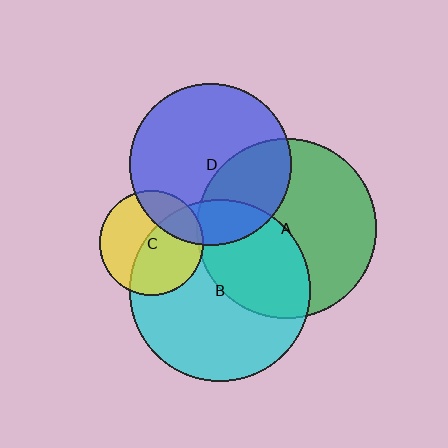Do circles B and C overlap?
Yes.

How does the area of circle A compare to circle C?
Approximately 3.0 times.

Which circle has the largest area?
Circle B (cyan).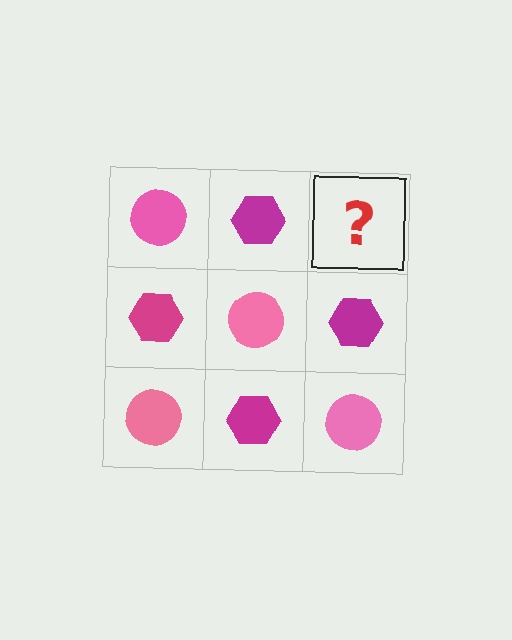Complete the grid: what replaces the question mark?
The question mark should be replaced with a pink circle.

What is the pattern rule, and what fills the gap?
The rule is that it alternates pink circle and magenta hexagon in a checkerboard pattern. The gap should be filled with a pink circle.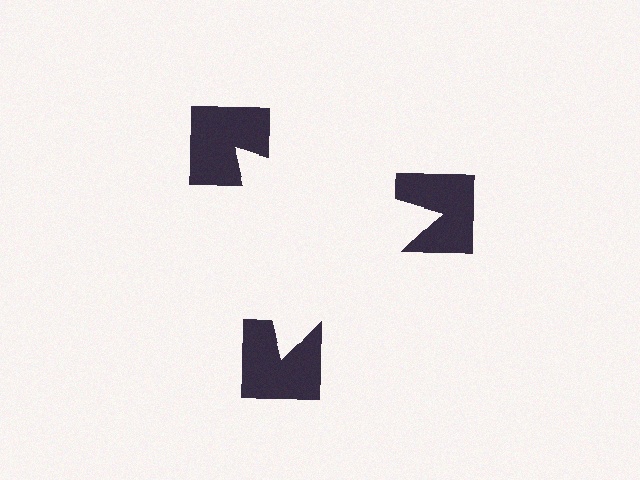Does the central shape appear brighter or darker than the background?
It typically appears slightly brighter than the background, even though no actual brightness change is drawn.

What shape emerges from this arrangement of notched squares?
An illusory triangle — its edges are inferred from the aligned wedge cuts in the notched squares, not physically drawn.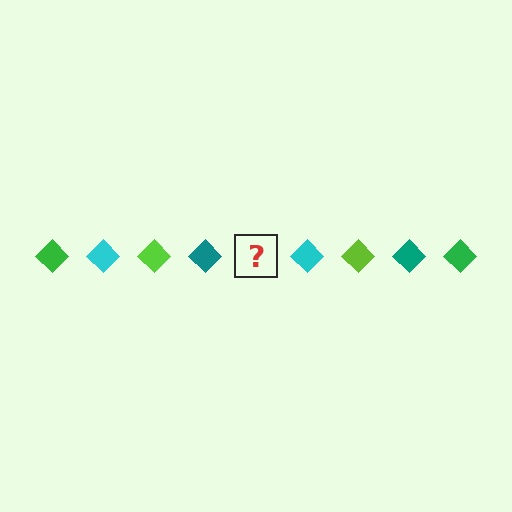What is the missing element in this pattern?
The missing element is a green diamond.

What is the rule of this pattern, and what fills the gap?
The rule is that the pattern cycles through green, cyan, lime, teal diamonds. The gap should be filled with a green diamond.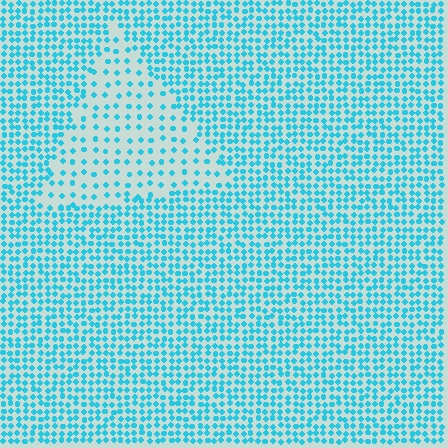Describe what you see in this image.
The image contains small cyan elements arranged at two different densities. A triangle-shaped region is visible where the elements are less densely packed than the surrounding area.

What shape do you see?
I see a triangle.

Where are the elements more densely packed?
The elements are more densely packed outside the triangle boundary.